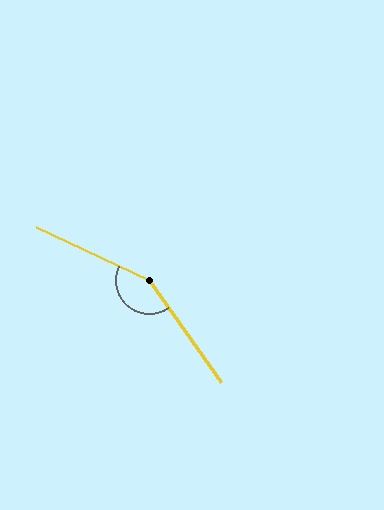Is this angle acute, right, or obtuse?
It is obtuse.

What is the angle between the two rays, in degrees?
Approximately 150 degrees.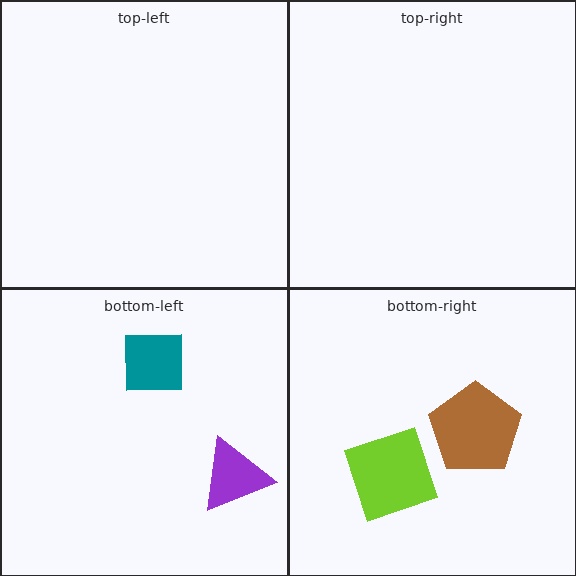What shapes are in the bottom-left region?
The purple triangle, the teal square.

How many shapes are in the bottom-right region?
2.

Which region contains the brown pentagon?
The bottom-right region.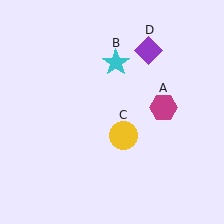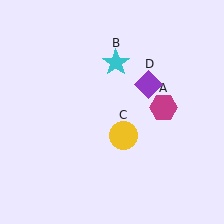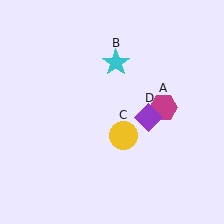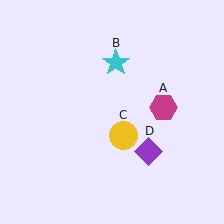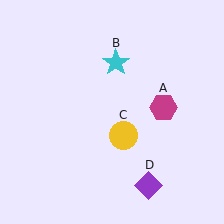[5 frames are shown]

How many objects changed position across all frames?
1 object changed position: purple diamond (object D).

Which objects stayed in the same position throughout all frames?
Magenta hexagon (object A) and cyan star (object B) and yellow circle (object C) remained stationary.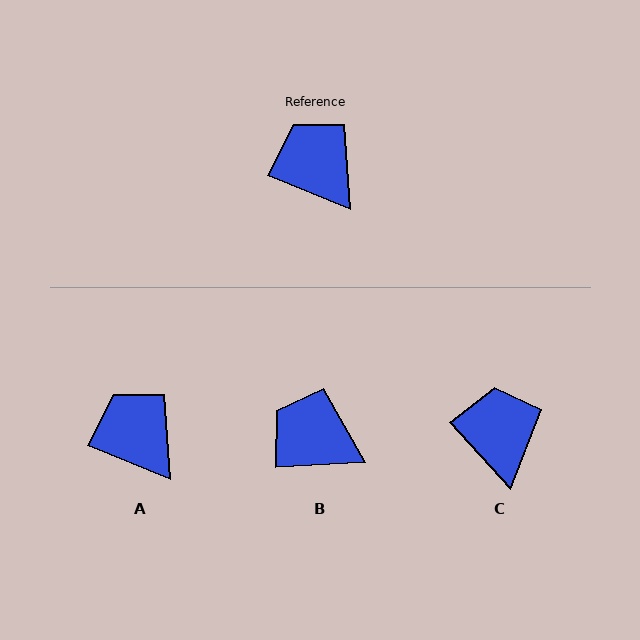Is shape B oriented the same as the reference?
No, it is off by about 26 degrees.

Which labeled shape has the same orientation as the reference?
A.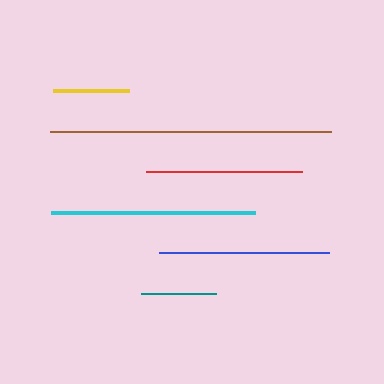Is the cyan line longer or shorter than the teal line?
The cyan line is longer than the teal line.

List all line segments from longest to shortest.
From longest to shortest: brown, cyan, blue, red, teal, yellow.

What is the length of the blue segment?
The blue segment is approximately 170 pixels long.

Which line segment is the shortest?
The yellow line is the shortest at approximately 75 pixels.